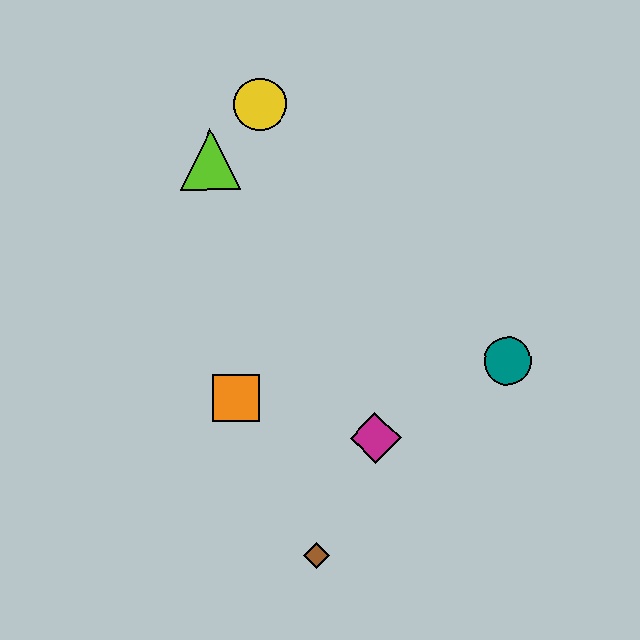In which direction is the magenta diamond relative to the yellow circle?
The magenta diamond is below the yellow circle.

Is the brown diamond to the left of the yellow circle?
No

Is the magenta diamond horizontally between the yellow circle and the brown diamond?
No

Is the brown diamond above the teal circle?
No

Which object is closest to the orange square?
The magenta diamond is closest to the orange square.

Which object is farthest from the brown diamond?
The yellow circle is farthest from the brown diamond.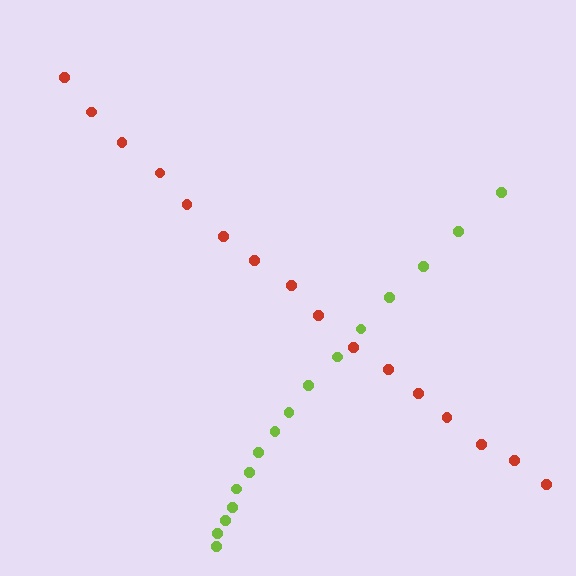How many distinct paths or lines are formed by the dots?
There are 2 distinct paths.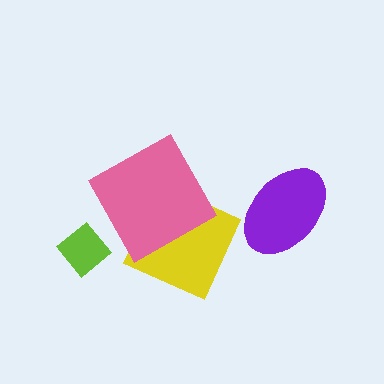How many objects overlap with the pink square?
1 object overlaps with the pink square.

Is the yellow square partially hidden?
Yes, it is partially covered by another shape.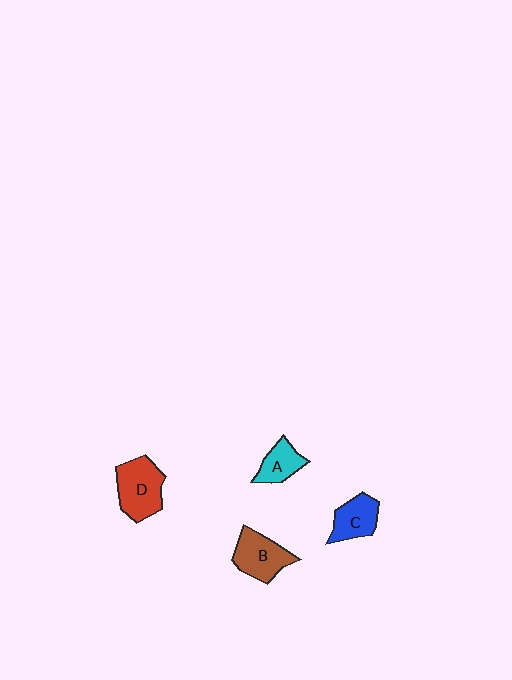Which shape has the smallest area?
Shape A (cyan).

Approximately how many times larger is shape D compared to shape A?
Approximately 1.7 times.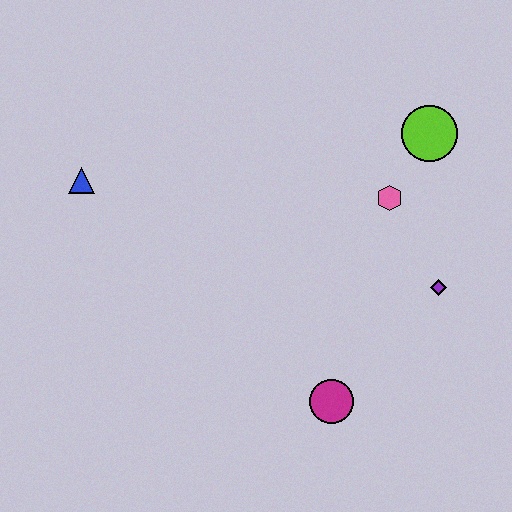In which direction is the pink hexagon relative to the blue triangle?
The pink hexagon is to the right of the blue triangle.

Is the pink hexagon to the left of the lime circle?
Yes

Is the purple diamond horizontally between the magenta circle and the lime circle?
No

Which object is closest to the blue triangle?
The pink hexagon is closest to the blue triangle.